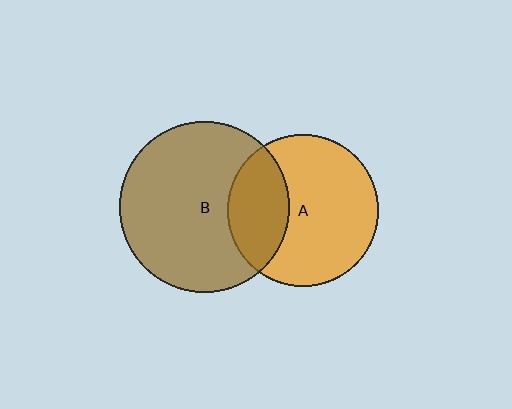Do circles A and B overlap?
Yes.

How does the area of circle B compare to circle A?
Approximately 1.3 times.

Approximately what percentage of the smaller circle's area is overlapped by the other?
Approximately 30%.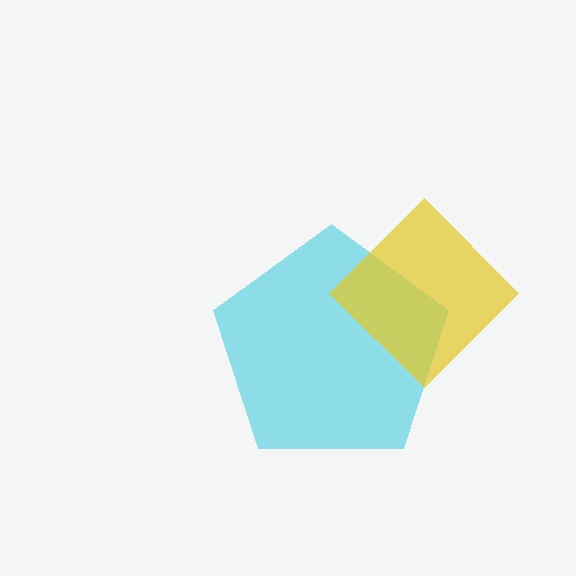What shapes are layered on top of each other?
The layered shapes are: a cyan pentagon, a yellow diamond.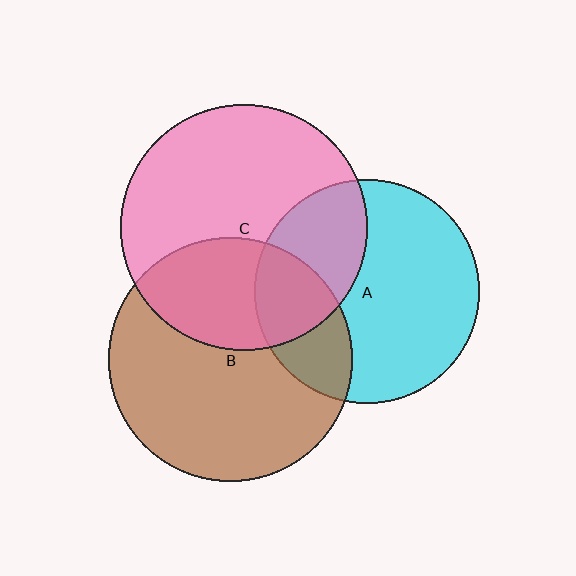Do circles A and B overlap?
Yes.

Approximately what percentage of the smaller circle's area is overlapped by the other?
Approximately 25%.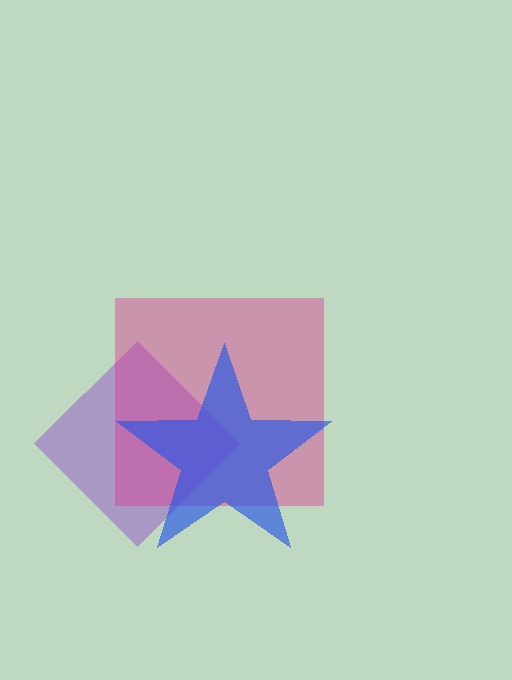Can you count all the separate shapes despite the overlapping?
Yes, there are 3 separate shapes.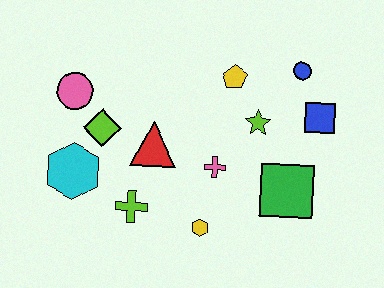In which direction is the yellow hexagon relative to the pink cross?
The yellow hexagon is below the pink cross.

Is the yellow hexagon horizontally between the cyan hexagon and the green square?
Yes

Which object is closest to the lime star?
The yellow pentagon is closest to the lime star.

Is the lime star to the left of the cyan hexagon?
No